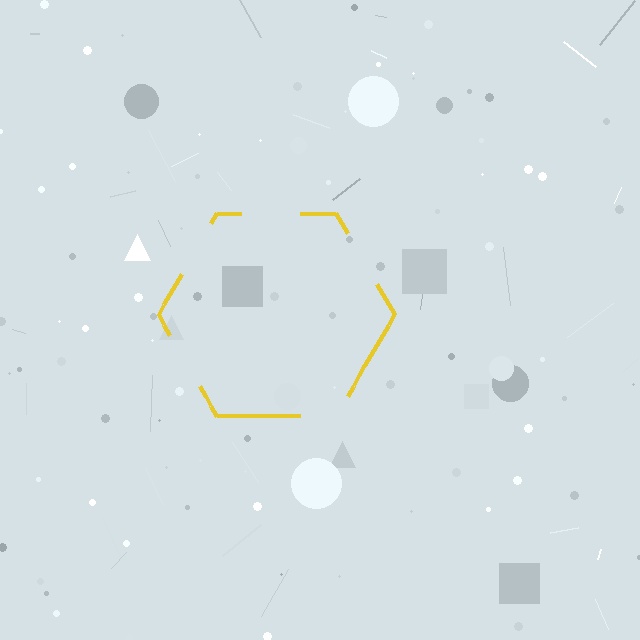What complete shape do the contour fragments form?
The contour fragments form a hexagon.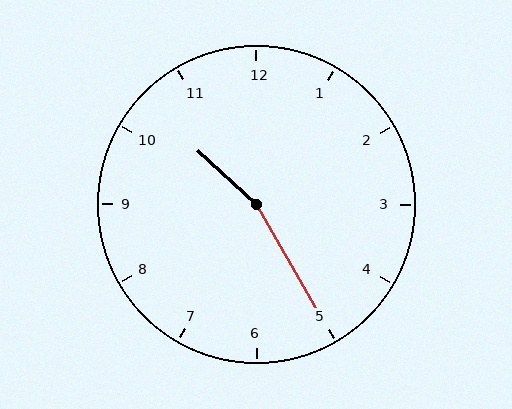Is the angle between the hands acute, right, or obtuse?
It is obtuse.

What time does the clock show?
10:25.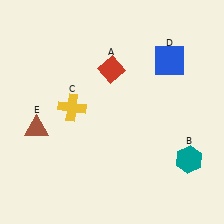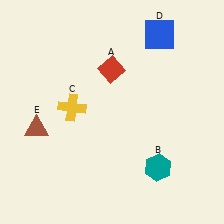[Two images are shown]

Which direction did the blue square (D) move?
The blue square (D) moved up.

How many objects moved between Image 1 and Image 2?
2 objects moved between the two images.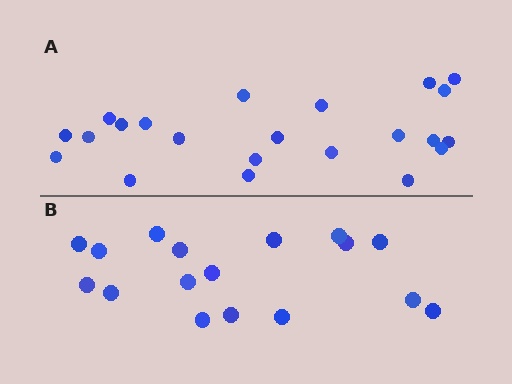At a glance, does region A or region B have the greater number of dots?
Region A (the top region) has more dots.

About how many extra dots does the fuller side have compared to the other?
Region A has about 5 more dots than region B.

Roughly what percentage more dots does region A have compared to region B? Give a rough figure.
About 30% more.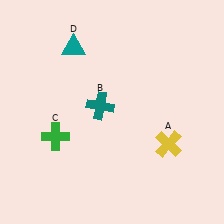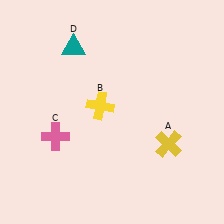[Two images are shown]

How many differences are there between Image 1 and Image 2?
There are 2 differences between the two images.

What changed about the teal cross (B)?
In Image 1, B is teal. In Image 2, it changed to yellow.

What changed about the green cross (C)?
In Image 1, C is green. In Image 2, it changed to pink.